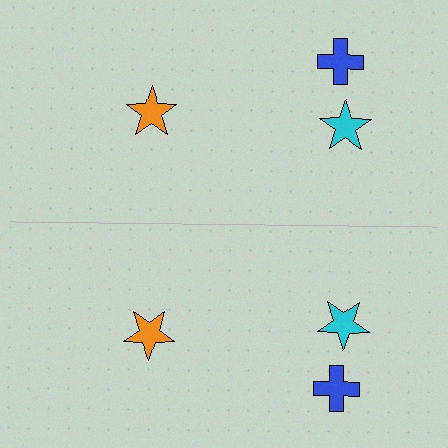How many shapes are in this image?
There are 6 shapes in this image.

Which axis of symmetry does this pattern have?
The pattern has a horizontal axis of symmetry running through the center of the image.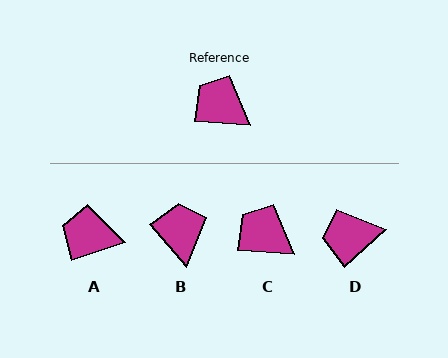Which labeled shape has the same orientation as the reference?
C.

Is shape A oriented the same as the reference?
No, it is off by about 22 degrees.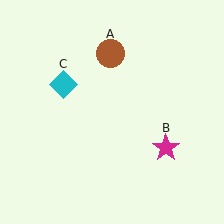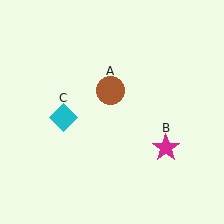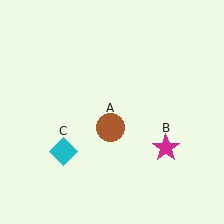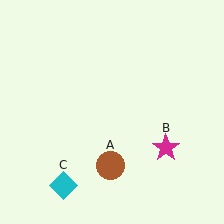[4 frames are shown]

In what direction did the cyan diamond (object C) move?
The cyan diamond (object C) moved down.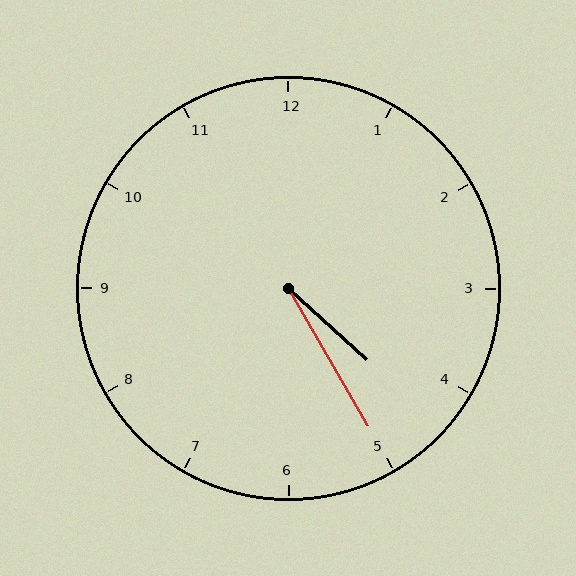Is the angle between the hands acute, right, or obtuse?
It is acute.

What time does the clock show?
4:25.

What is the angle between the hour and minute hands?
Approximately 18 degrees.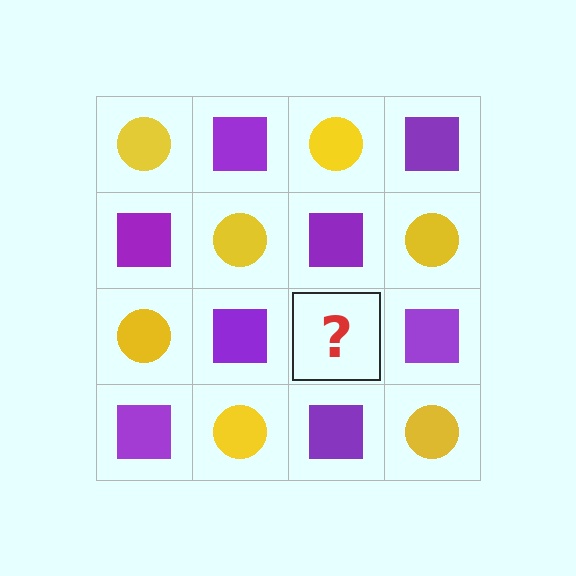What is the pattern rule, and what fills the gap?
The rule is that it alternates yellow circle and purple square in a checkerboard pattern. The gap should be filled with a yellow circle.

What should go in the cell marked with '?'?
The missing cell should contain a yellow circle.